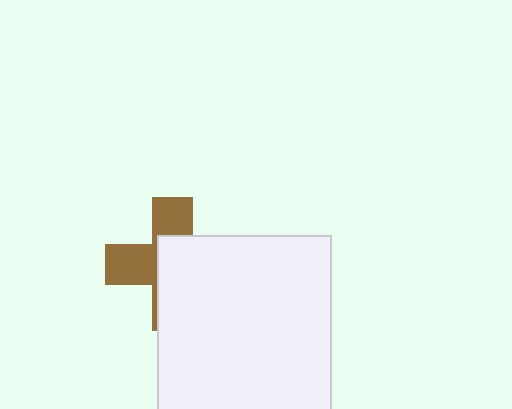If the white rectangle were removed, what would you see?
You would see the complete brown cross.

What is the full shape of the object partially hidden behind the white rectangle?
The partially hidden object is a brown cross.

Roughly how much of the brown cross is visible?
A small part of it is visible (roughly 43%).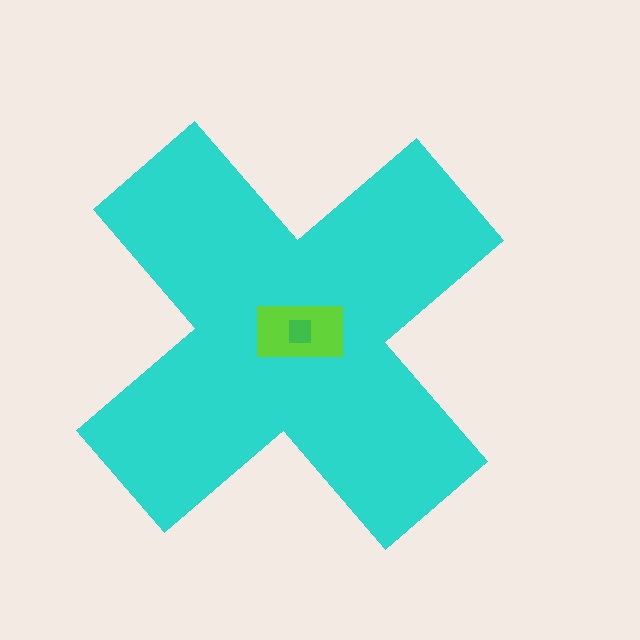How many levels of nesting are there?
3.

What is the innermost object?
The green square.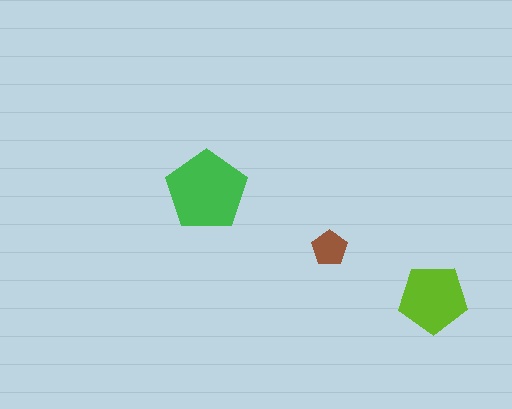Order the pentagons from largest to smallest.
the green one, the lime one, the brown one.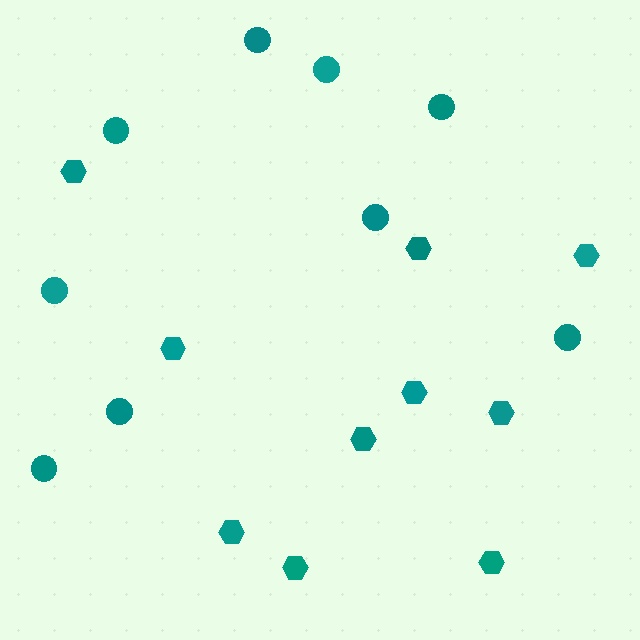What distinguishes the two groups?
There are 2 groups: one group of circles (9) and one group of hexagons (10).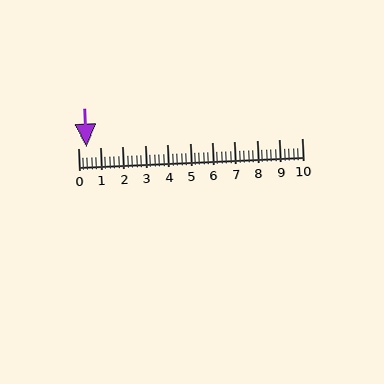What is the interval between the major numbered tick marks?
The major tick marks are spaced 1 units apart.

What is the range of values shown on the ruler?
The ruler shows values from 0 to 10.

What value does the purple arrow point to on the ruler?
The purple arrow points to approximately 0.4.